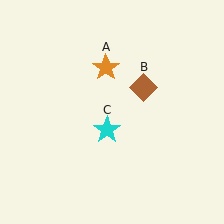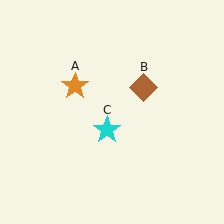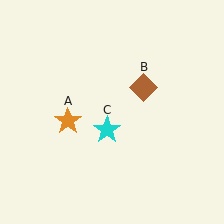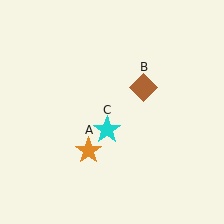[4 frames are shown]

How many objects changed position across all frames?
1 object changed position: orange star (object A).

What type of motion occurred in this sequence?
The orange star (object A) rotated counterclockwise around the center of the scene.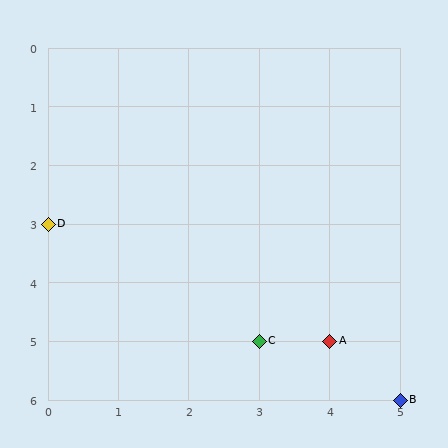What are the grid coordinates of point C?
Point C is at grid coordinates (3, 5).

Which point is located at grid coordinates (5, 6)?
Point B is at (5, 6).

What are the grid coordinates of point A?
Point A is at grid coordinates (4, 5).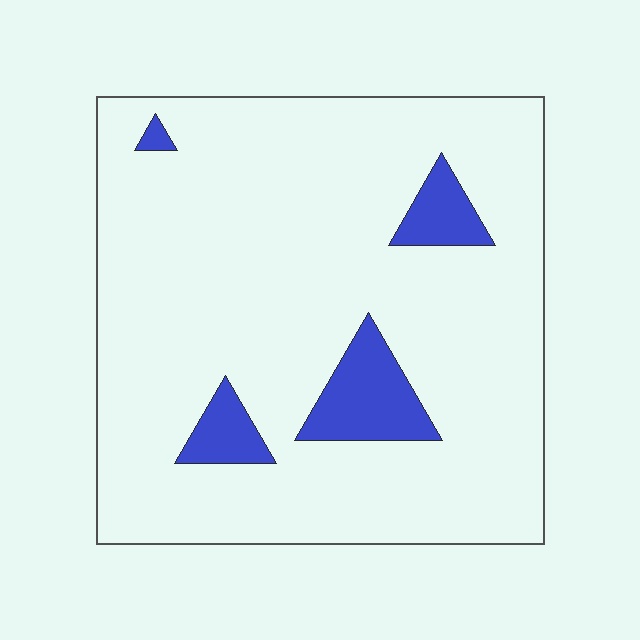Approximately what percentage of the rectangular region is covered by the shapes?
Approximately 10%.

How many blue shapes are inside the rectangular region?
4.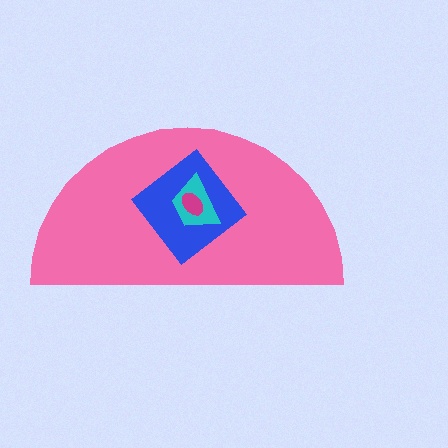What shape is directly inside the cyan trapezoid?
The magenta ellipse.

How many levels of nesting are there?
4.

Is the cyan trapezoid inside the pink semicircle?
Yes.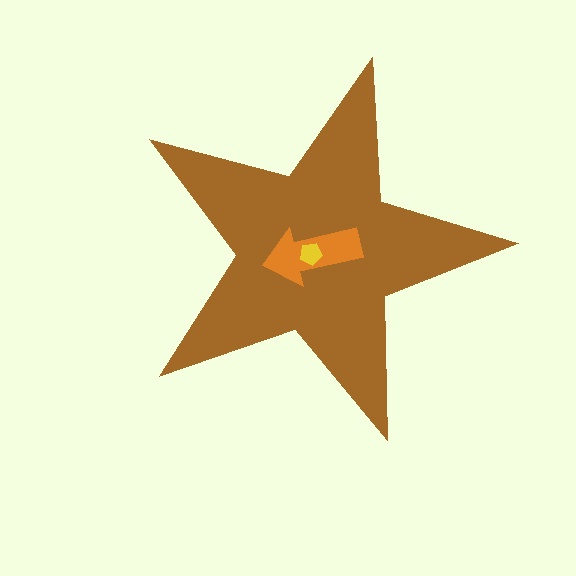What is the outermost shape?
The brown star.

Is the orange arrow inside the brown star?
Yes.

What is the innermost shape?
The yellow pentagon.